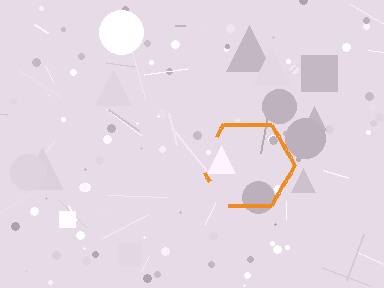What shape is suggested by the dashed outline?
The dashed outline suggests a hexagon.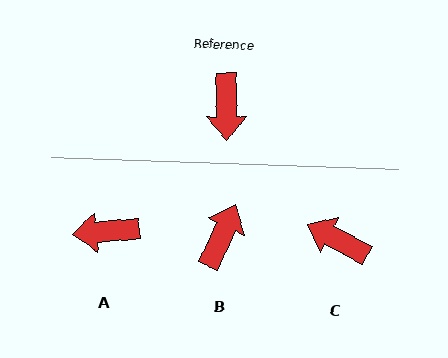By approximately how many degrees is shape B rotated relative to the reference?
Approximately 155 degrees counter-clockwise.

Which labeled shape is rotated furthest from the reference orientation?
B, about 155 degrees away.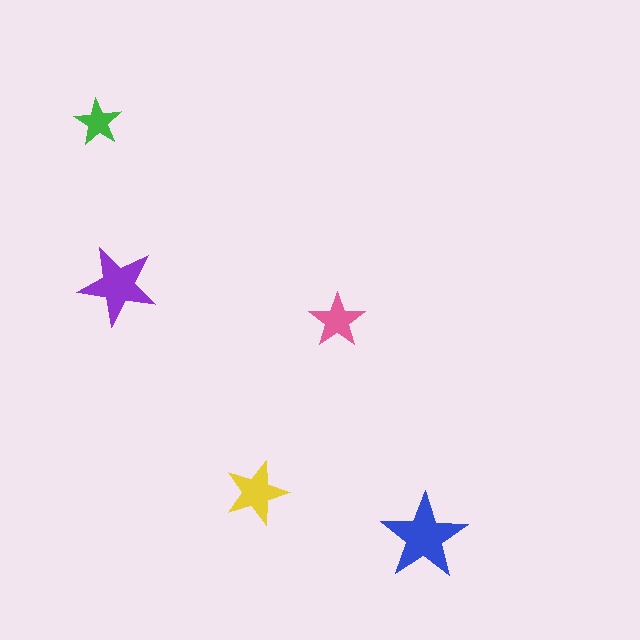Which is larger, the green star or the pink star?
The pink one.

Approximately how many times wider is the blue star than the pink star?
About 1.5 times wider.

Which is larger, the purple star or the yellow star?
The purple one.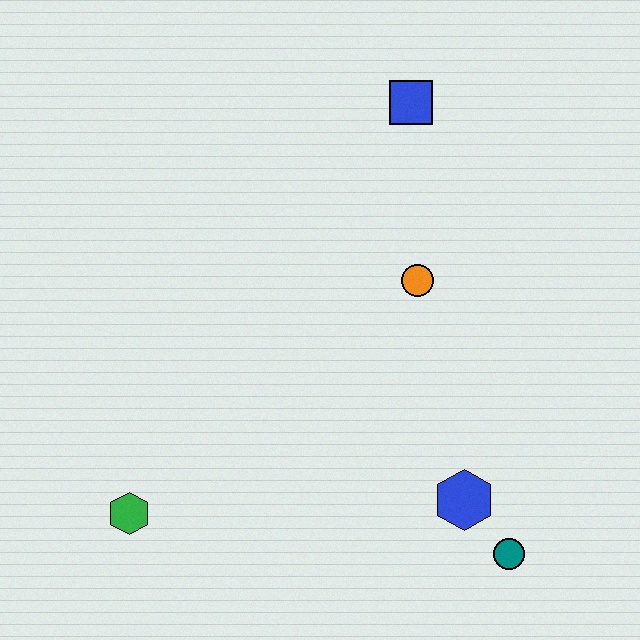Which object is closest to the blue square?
The orange circle is closest to the blue square.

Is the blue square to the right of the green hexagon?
Yes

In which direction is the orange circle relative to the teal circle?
The orange circle is above the teal circle.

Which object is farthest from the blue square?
The green hexagon is farthest from the blue square.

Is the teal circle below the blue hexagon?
Yes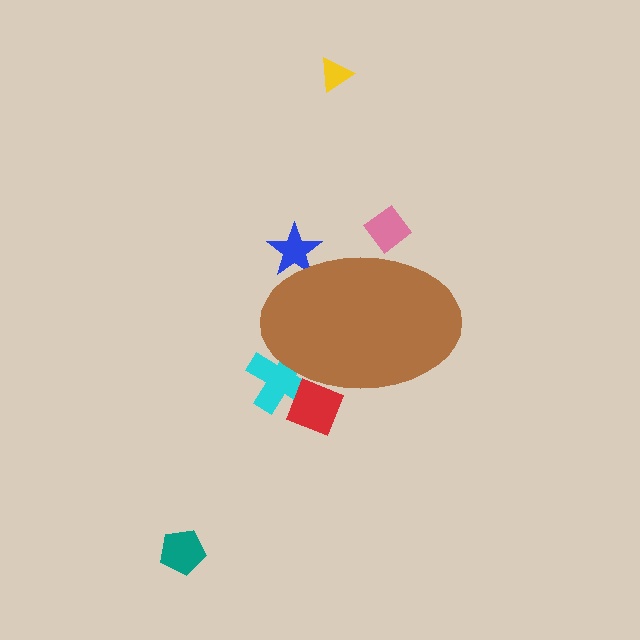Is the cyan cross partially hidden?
Yes, the cyan cross is partially hidden behind the brown ellipse.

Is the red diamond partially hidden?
Yes, the red diamond is partially hidden behind the brown ellipse.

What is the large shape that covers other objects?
A brown ellipse.